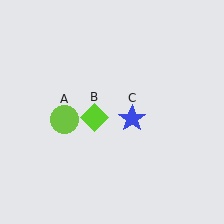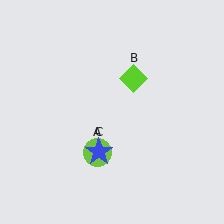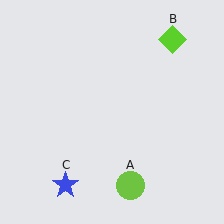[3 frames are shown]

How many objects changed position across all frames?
3 objects changed position: lime circle (object A), lime diamond (object B), blue star (object C).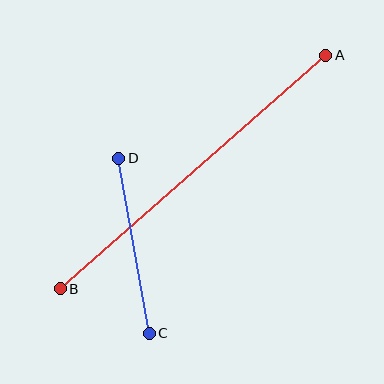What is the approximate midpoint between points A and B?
The midpoint is at approximately (193, 172) pixels.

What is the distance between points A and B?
The distance is approximately 353 pixels.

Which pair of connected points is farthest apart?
Points A and B are farthest apart.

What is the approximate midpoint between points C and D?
The midpoint is at approximately (134, 246) pixels.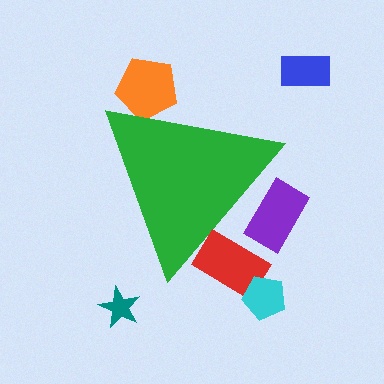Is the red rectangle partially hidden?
No, the red rectangle is fully visible.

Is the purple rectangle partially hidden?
Yes, the purple rectangle is partially hidden behind the green triangle.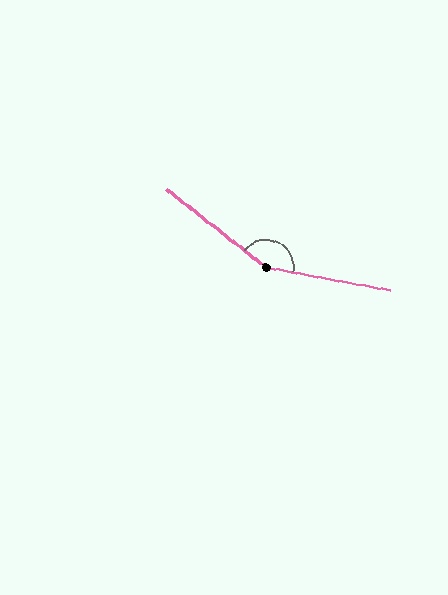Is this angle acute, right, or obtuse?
It is obtuse.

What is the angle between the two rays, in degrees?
Approximately 152 degrees.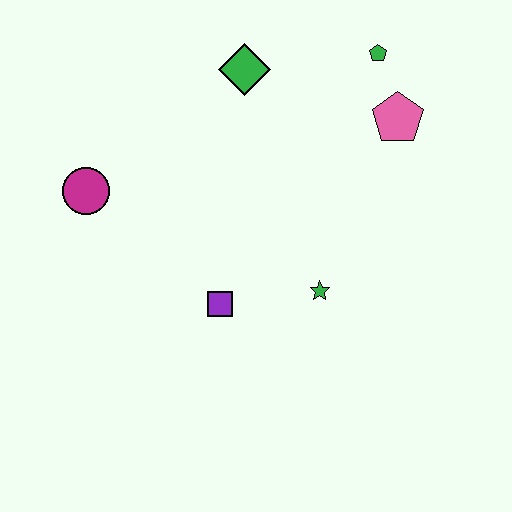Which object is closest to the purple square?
The green star is closest to the purple square.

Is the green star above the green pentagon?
No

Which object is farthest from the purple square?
The green pentagon is farthest from the purple square.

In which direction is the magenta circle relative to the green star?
The magenta circle is to the left of the green star.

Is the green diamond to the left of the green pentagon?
Yes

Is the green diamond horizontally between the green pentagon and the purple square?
Yes